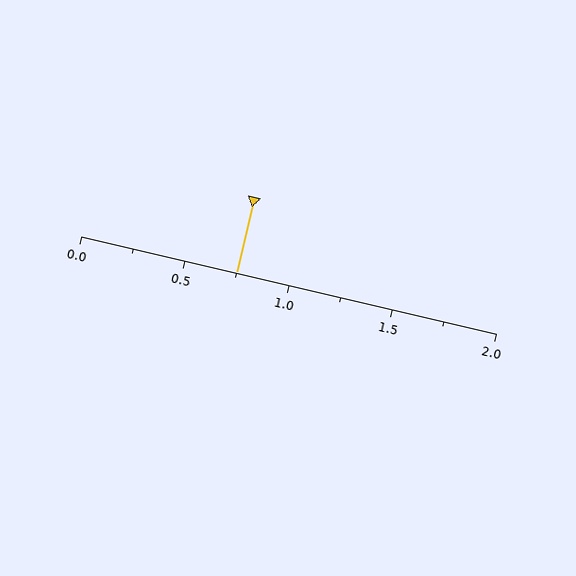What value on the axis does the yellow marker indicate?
The marker indicates approximately 0.75.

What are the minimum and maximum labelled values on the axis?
The axis runs from 0.0 to 2.0.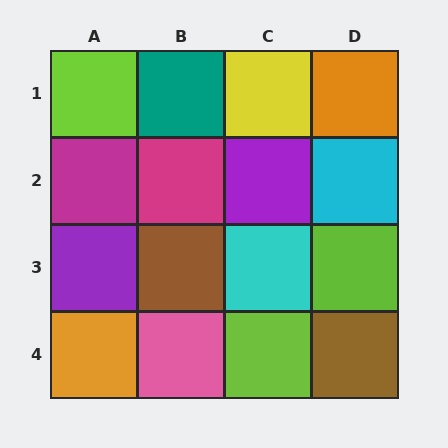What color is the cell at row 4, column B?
Pink.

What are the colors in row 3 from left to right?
Purple, brown, cyan, lime.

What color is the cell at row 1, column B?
Teal.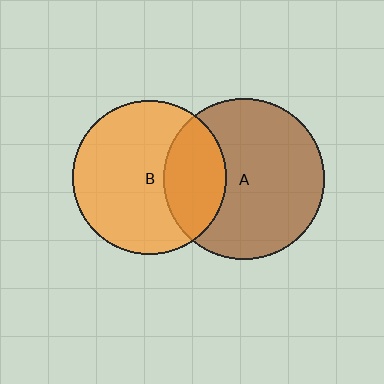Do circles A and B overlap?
Yes.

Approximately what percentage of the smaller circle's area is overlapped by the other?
Approximately 30%.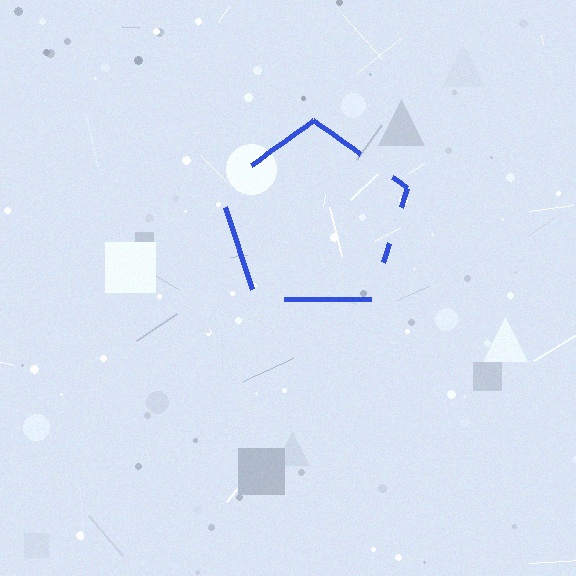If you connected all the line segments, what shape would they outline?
They would outline a pentagon.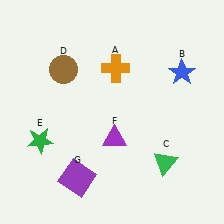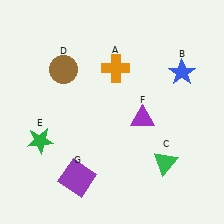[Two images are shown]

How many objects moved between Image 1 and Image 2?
1 object moved between the two images.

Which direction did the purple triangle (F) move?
The purple triangle (F) moved right.